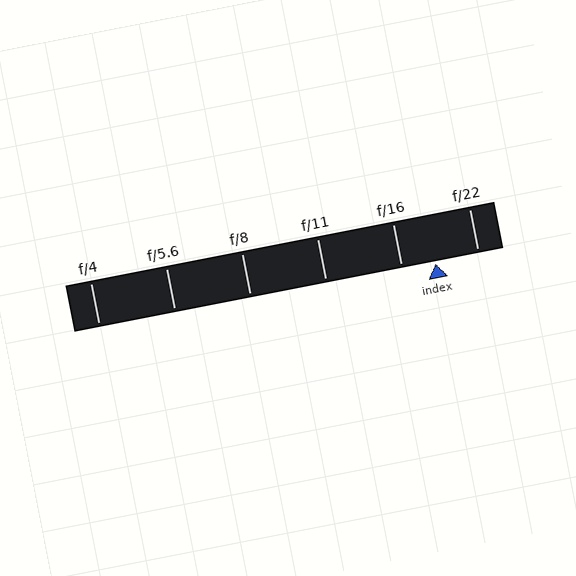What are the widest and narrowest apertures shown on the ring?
The widest aperture shown is f/4 and the narrowest is f/22.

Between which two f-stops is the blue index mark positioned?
The index mark is between f/16 and f/22.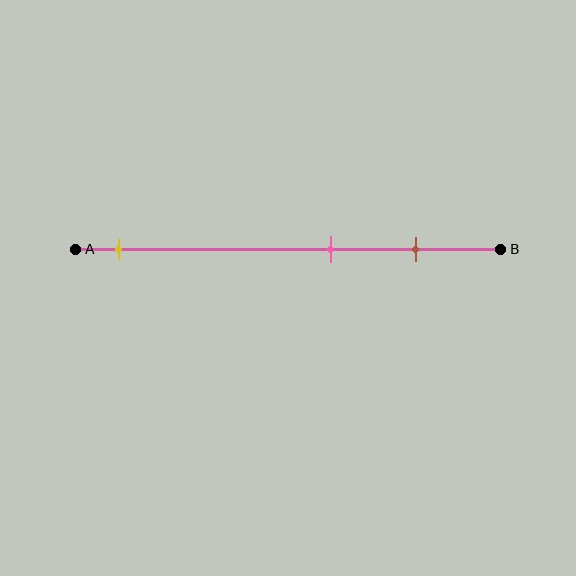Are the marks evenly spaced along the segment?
No, the marks are not evenly spaced.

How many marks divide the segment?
There are 3 marks dividing the segment.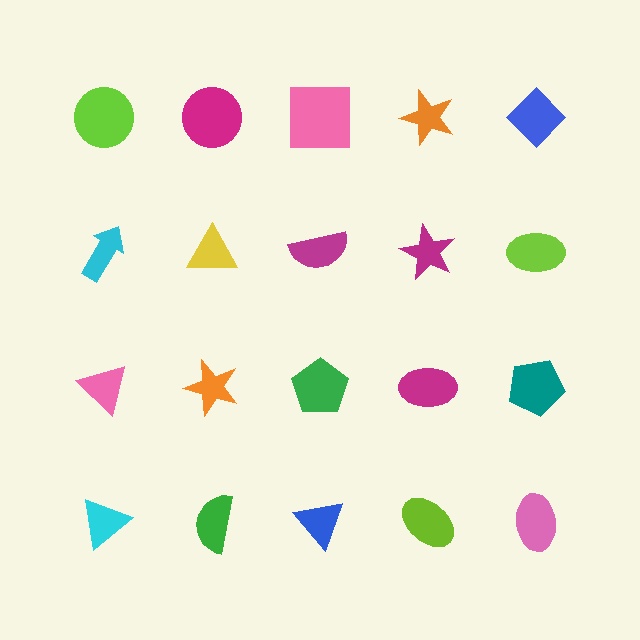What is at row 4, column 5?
A pink ellipse.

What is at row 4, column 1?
A cyan triangle.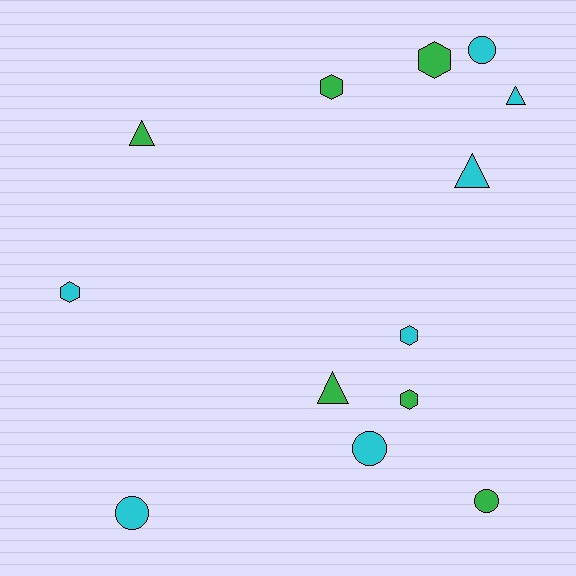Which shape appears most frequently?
Hexagon, with 5 objects.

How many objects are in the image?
There are 13 objects.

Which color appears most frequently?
Cyan, with 7 objects.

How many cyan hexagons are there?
There are 2 cyan hexagons.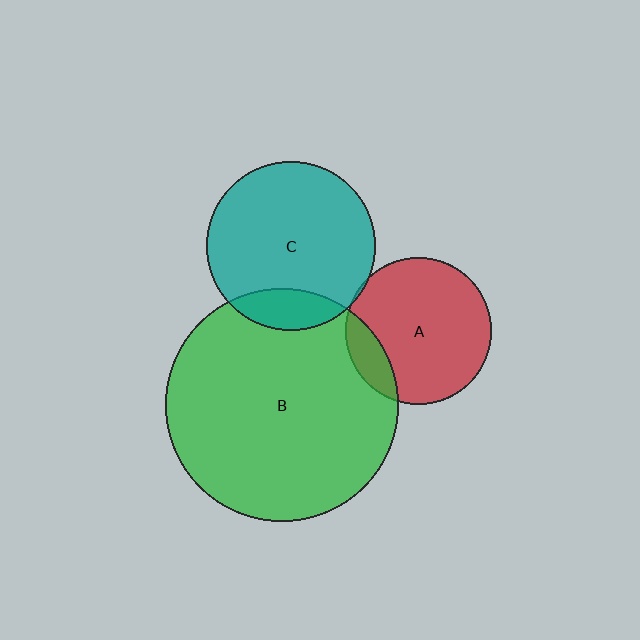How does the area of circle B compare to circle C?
Approximately 1.9 times.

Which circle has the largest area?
Circle B (green).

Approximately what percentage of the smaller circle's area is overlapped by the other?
Approximately 15%.